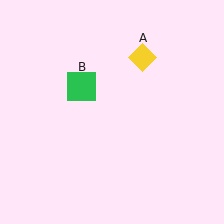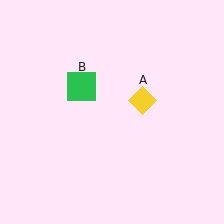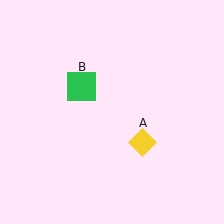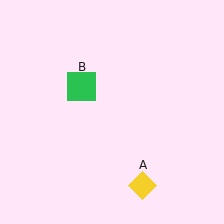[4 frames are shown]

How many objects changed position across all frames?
1 object changed position: yellow diamond (object A).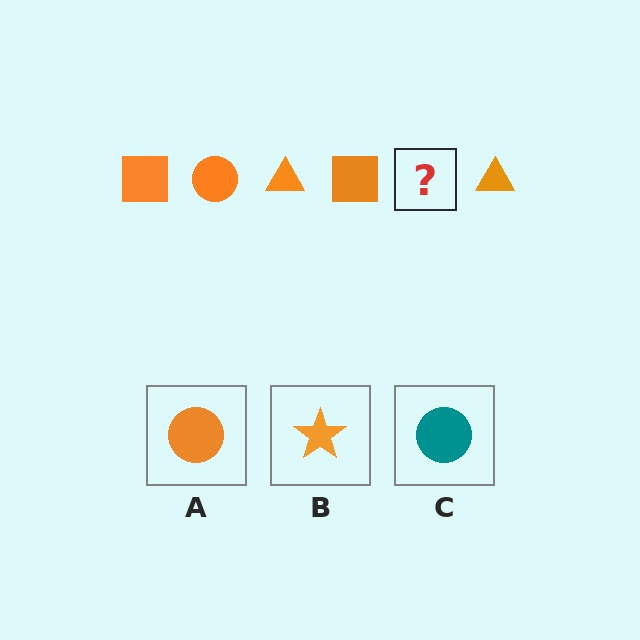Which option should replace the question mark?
Option A.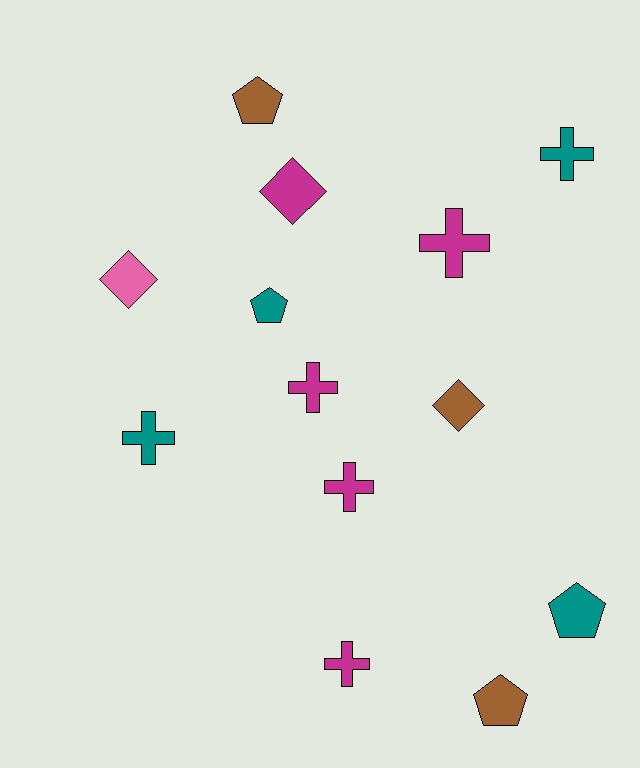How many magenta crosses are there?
There are 4 magenta crosses.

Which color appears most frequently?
Magenta, with 5 objects.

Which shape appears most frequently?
Cross, with 6 objects.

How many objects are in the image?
There are 13 objects.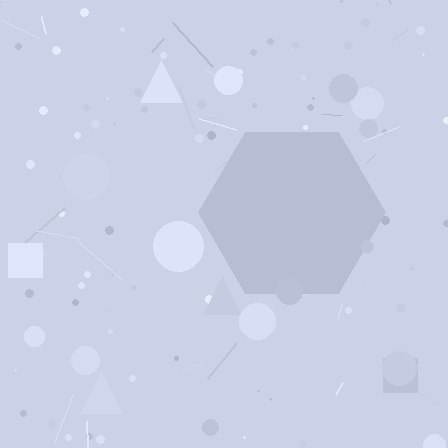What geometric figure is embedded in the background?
A hexagon is embedded in the background.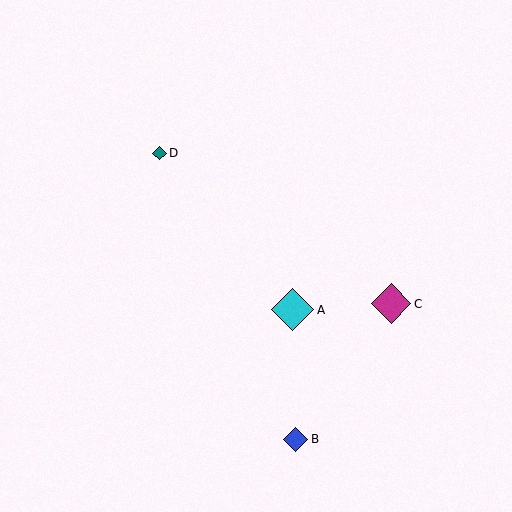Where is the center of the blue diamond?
The center of the blue diamond is at (296, 439).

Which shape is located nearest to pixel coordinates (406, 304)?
The magenta diamond (labeled C) at (391, 304) is nearest to that location.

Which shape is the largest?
The cyan diamond (labeled A) is the largest.